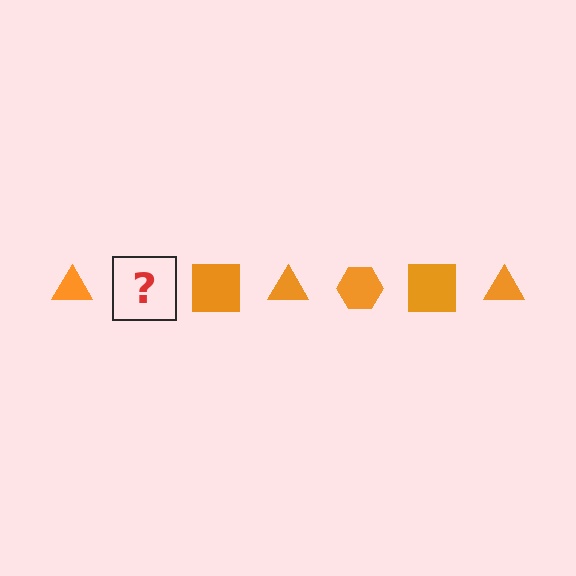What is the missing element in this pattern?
The missing element is an orange hexagon.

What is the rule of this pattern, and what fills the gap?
The rule is that the pattern cycles through triangle, hexagon, square shapes in orange. The gap should be filled with an orange hexagon.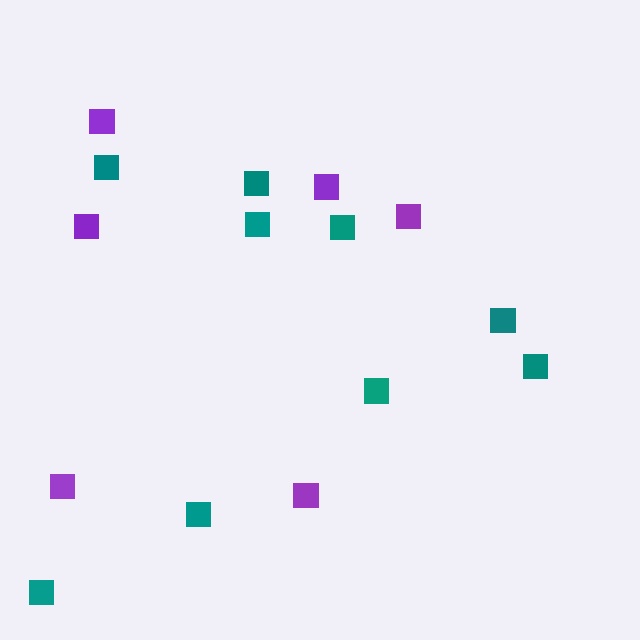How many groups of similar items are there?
There are 2 groups: one group of purple squares (6) and one group of teal squares (9).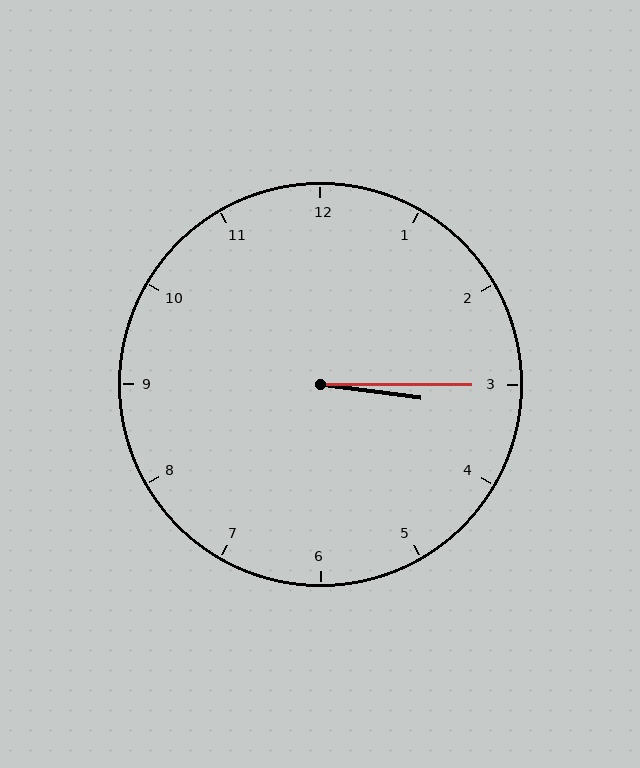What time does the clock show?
3:15.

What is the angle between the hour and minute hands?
Approximately 8 degrees.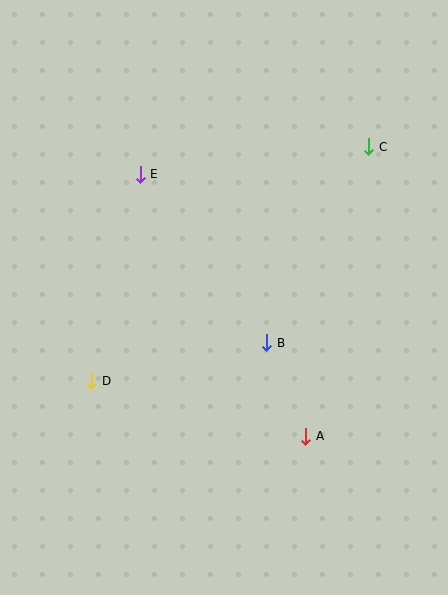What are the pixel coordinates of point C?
Point C is at (369, 147).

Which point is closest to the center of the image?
Point B at (267, 343) is closest to the center.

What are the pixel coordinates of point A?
Point A is at (306, 436).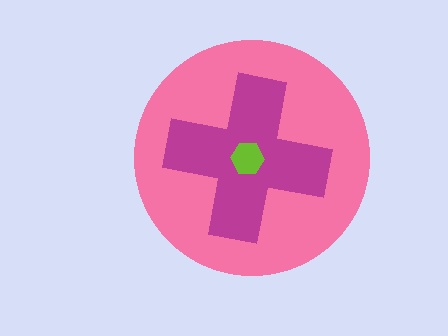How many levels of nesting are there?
3.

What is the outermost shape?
The pink circle.